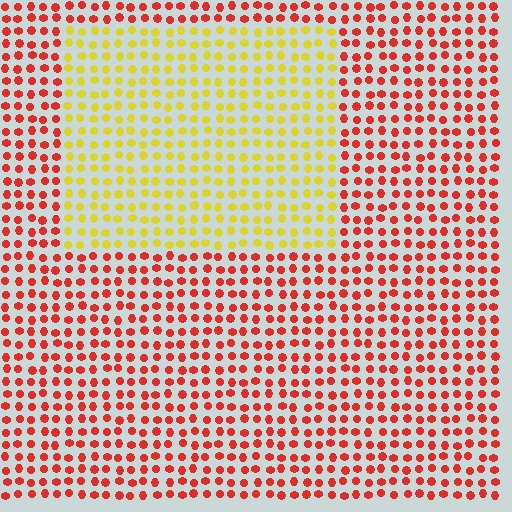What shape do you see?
I see a rectangle.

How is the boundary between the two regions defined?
The boundary is defined purely by a slight shift in hue (about 58 degrees). Spacing, size, and orientation are identical on both sides.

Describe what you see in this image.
The image is filled with small red elements in a uniform arrangement. A rectangle-shaped region is visible where the elements are tinted to a slightly different hue, forming a subtle color boundary.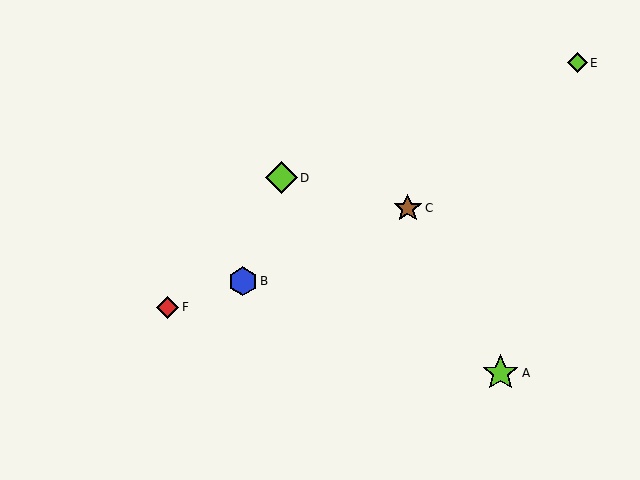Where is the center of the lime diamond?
The center of the lime diamond is at (281, 178).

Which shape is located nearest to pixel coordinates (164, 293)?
The red diamond (labeled F) at (168, 307) is nearest to that location.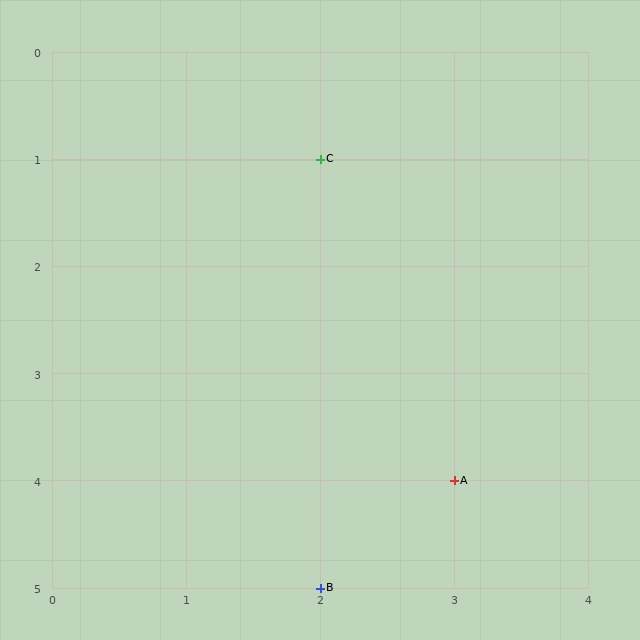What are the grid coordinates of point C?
Point C is at grid coordinates (2, 1).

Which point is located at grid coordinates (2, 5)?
Point B is at (2, 5).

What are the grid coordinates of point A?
Point A is at grid coordinates (3, 4).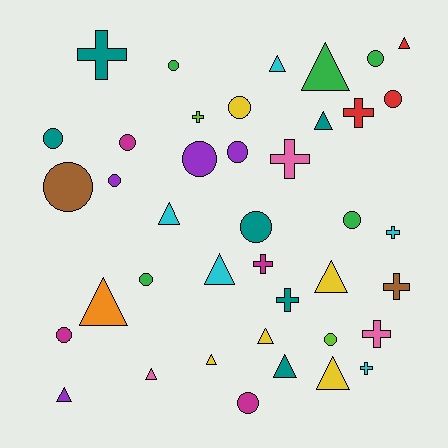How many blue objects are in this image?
There are no blue objects.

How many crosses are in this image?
There are 10 crosses.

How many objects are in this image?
There are 40 objects.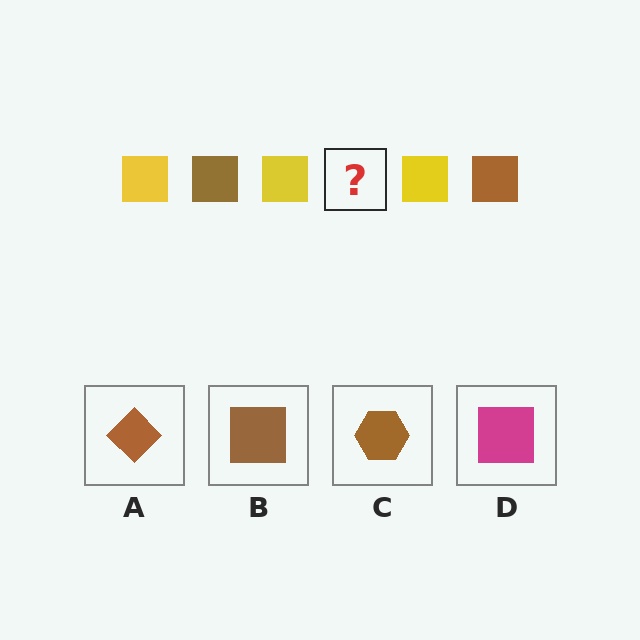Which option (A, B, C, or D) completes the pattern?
B.